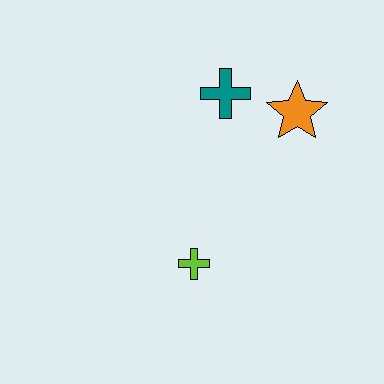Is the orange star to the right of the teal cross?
Yes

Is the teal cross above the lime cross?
Yes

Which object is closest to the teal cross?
The orange star is closest to the teal cross.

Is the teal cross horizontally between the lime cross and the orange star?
Yes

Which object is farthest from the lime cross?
The orange star is farthest from the lime cross.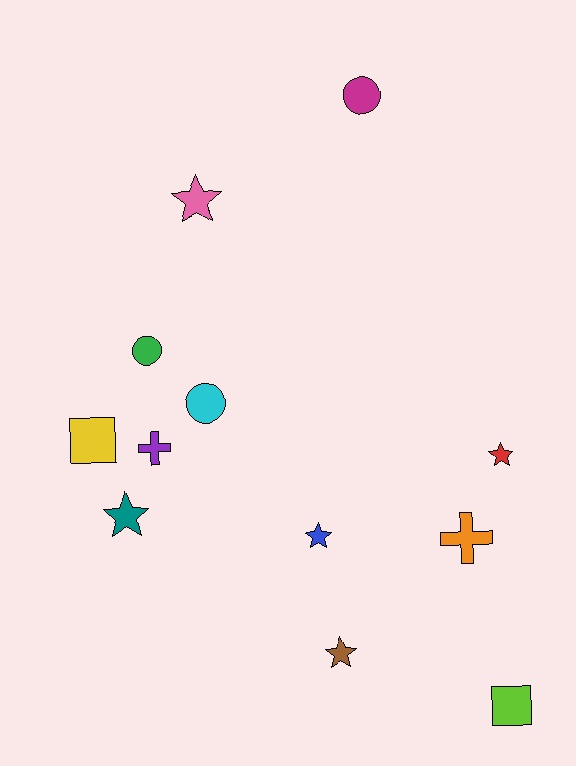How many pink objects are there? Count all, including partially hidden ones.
There is 1 pink object.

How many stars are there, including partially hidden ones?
There are 5 stars.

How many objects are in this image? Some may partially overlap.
There are 12 objects.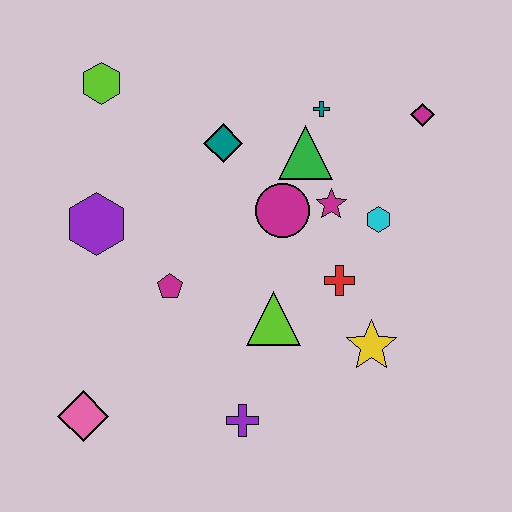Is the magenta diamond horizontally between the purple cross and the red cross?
No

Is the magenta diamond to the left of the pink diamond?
No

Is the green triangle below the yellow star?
No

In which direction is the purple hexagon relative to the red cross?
The purple hexagon is to the left of the red cross.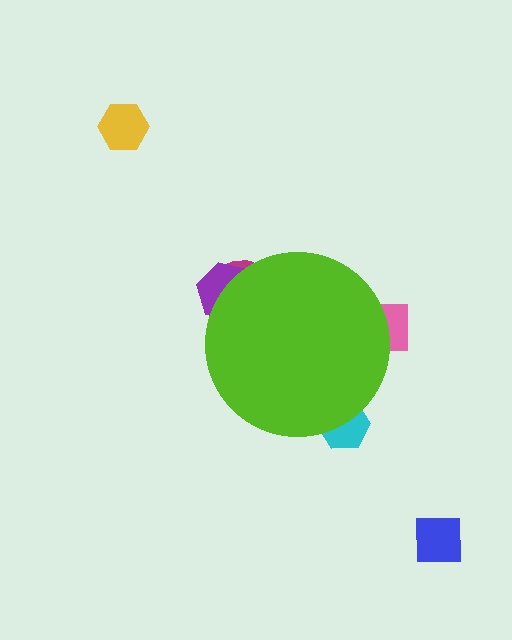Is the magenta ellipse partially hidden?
Yes, the magenta ellipse is partially hidden behind the lime circle.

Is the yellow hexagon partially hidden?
No, the yellow hexagon is fully visible.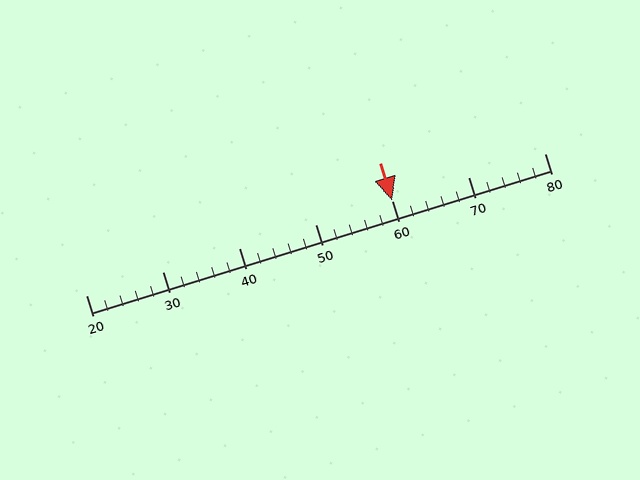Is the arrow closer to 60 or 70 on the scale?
The arrow is closer to 60.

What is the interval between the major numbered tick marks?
The major tick marks are spaced 10 units apart.